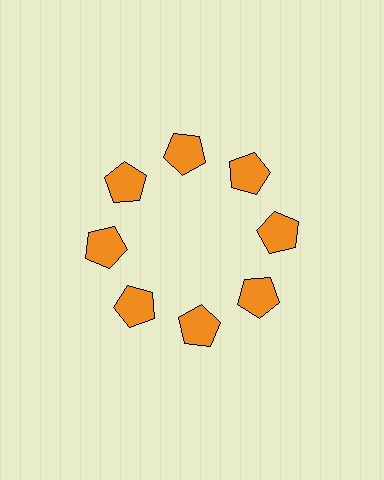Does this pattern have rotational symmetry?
Yes, this pattern has 8-fold rotational symmetry. It looks the same after rotating 45 degrees around the center.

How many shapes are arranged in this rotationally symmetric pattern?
There are 8 shapes, arranged in 8 groups of 1.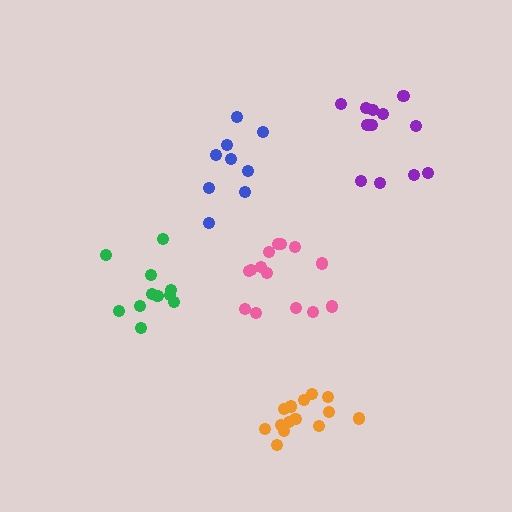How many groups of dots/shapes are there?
There are 5 groups.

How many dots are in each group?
Group 1: 12 dots, Group 2: 14 dots, Group 3: 9 dots, Group 4: 14 dots, Group 5: 11 dots (60 total).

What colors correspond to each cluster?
The clusters are colored: purple, pink, blue, orange, green.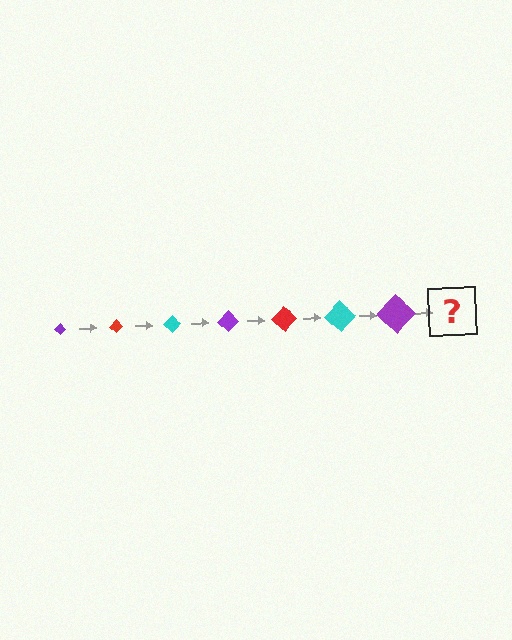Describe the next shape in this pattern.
It should be a red diamond, larger than the previous one.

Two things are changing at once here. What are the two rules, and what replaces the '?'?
The two rules are that the diamond grows larger each step and the color cycles through purple, red, and cyan. The '?' should be a red diamond, larger than the previous one.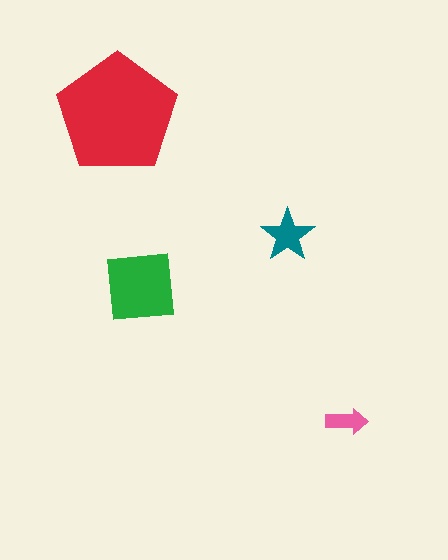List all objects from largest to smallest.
The red pentagon, the green square, the teal star, the pink arrow.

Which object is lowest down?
The pink arrow is bottommost.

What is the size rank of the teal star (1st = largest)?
3rd.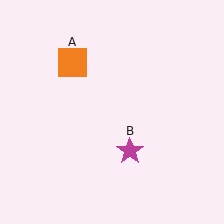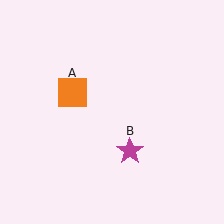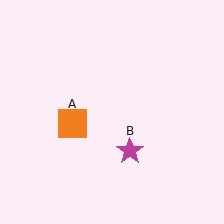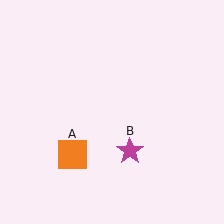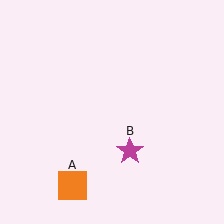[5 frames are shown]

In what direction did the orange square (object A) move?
The orange square (object A) moved down.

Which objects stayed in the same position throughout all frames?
Magenta star (object B) remained stationary.